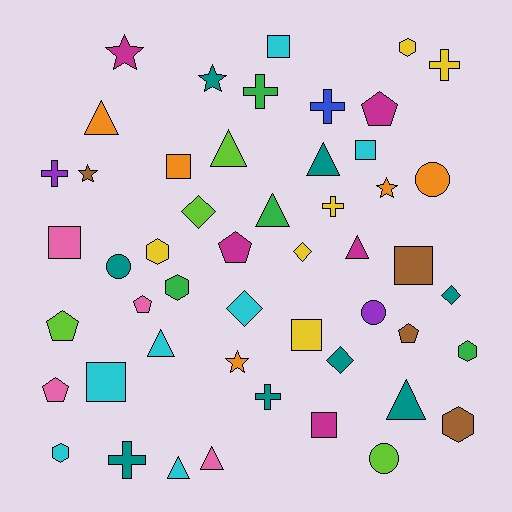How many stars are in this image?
There are 5 stars.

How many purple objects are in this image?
There are 2 purple objects.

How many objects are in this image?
There are 50 objects.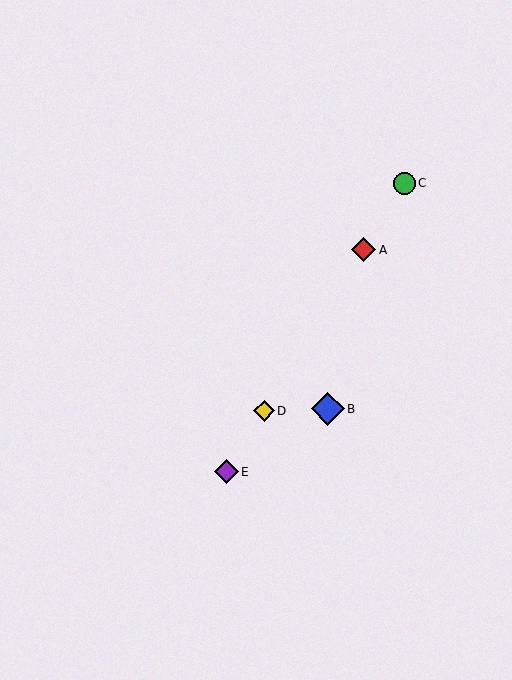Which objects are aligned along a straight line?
Objects A, C, D, E are aligned along a straight line.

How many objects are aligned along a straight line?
4 objects (A, C, D, E) are aligned along a straight line.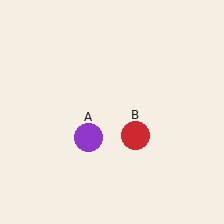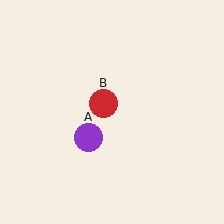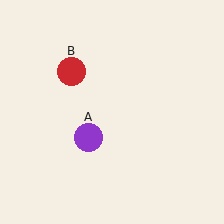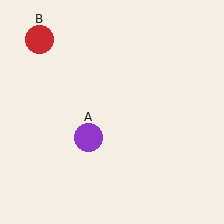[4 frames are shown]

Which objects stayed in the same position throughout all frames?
Purple circle (object A) remained stationary.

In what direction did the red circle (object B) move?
The red circle (object B) moved up and to the left.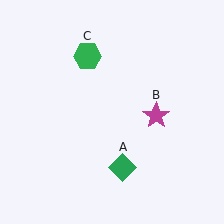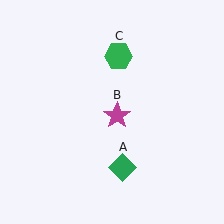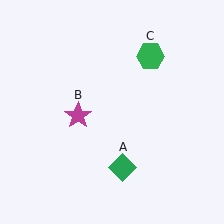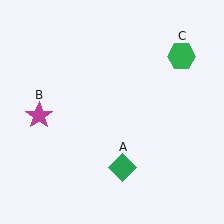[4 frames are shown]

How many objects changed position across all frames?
2 objects changed position: magenta star (object B), green hexagon (object C).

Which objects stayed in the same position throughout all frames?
Green diamond (object A) remained stationary.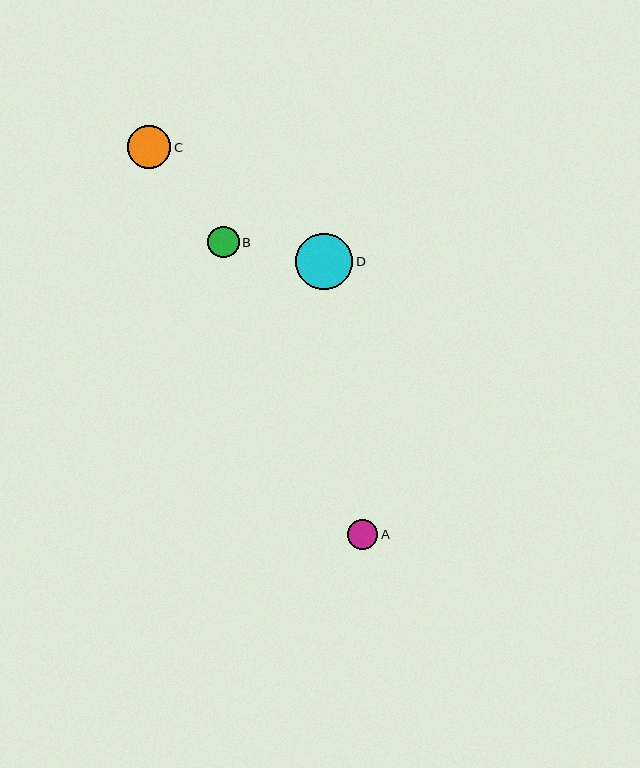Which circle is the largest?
Circle D is the largest with a size of approximately 57 pixels.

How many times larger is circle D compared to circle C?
Circle D is approximately 1.3 times the size of circle C.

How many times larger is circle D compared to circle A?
Circle D is approximately 1.9 times the size of circle A.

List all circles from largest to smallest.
From largest to smallest: D, C, B, A.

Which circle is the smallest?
Circle A is the smallest with a size of approximately 30 pixels.